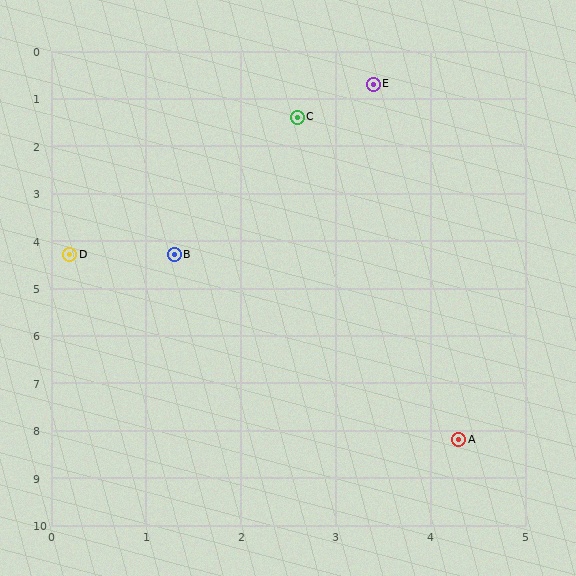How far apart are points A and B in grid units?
Points A and B are about 4.9 grid units apart.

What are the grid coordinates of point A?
Point A is at approximately (4.3, 8.2).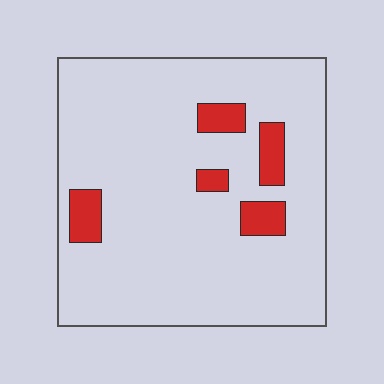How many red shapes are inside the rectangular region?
5.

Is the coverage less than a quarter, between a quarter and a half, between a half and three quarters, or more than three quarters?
Less than a quarter.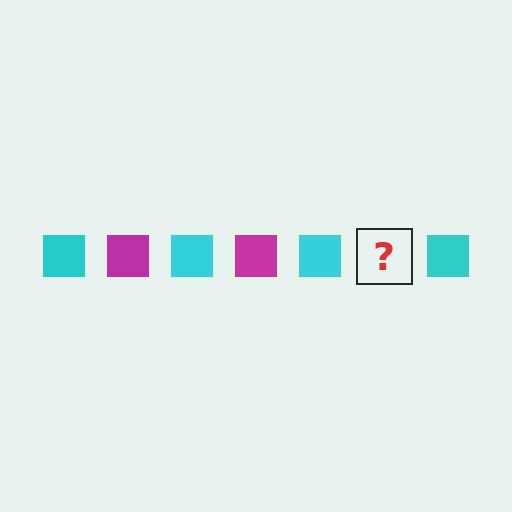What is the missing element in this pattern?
The missing element is a magenta square.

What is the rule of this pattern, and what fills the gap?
The rule is that the pattern cycles through cyan, magenta squares. The gap should be filled with a magenta square.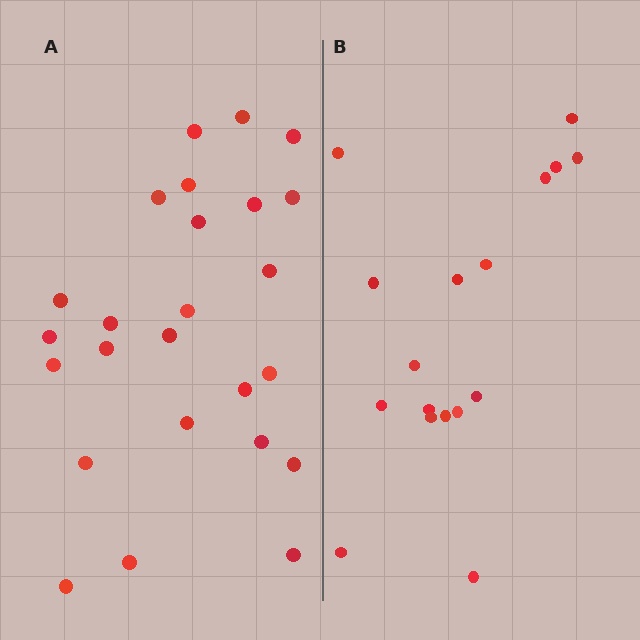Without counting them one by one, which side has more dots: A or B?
Region A (the left region) has more dots.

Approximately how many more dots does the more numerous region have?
Region A has roughly 8 or so more dots than region B.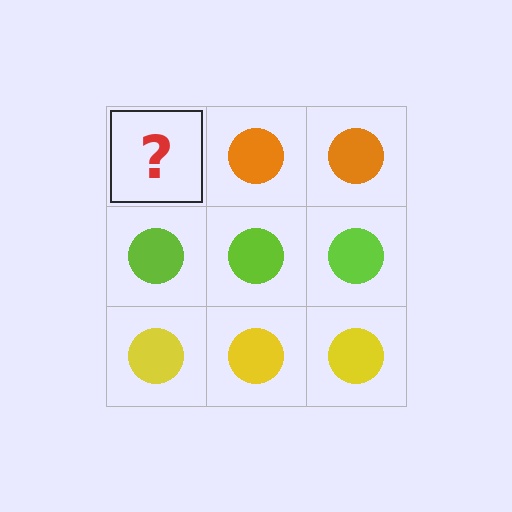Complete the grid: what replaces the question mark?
The question mark should be replaced with an orange circle.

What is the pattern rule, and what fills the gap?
The rule is that each row has a consistent color. The gap should be filled with an orange circle.